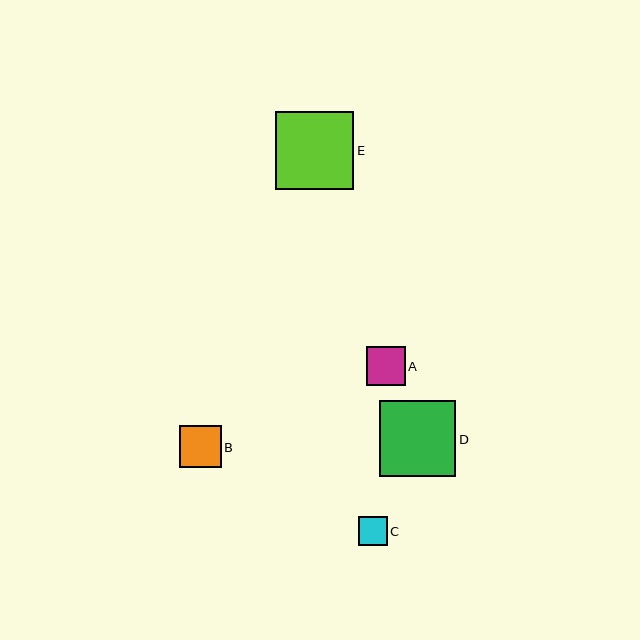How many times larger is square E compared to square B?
Square E is approximately 1.9 times the size of square B.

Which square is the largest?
Square E is the largest with a size of approximately 79 pixels.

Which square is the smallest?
Square C is the smallest with a size of approximately 29 pixels.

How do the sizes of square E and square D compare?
Square E and square D are approximately the same size.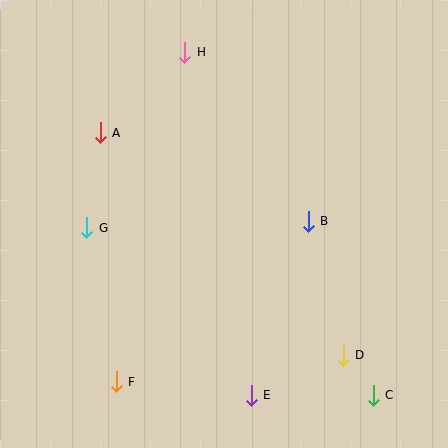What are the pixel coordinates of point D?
Point D is at (343, 355).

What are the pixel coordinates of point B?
Point B is at (308, 221).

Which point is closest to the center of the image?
Point B at (308, 221) is closest to the center.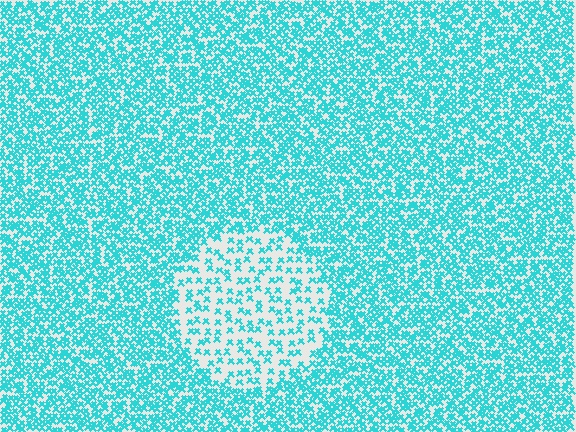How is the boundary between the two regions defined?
The boundary is defined by a change in element density (approximately 2.5x ratio). All elements are the same color, size, and shape.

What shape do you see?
I see a circle.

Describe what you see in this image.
The image contains small cyan elements arranged at two different densities. A circle-shaped region is visible where the elements are less densely packed than the surrounding area.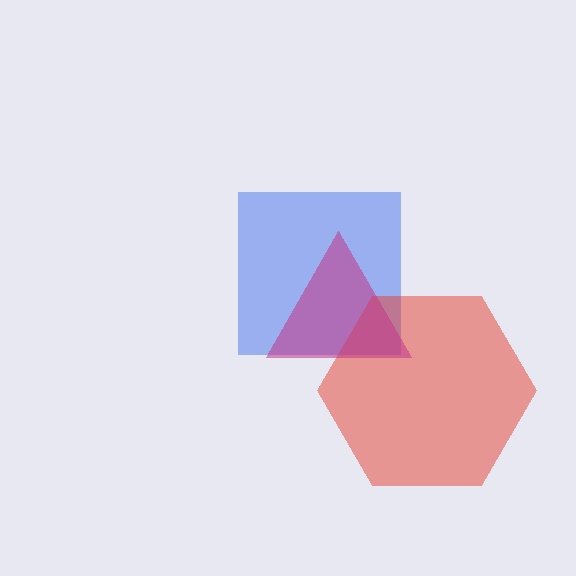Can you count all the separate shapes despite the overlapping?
Yes, there are 3 separate shapes.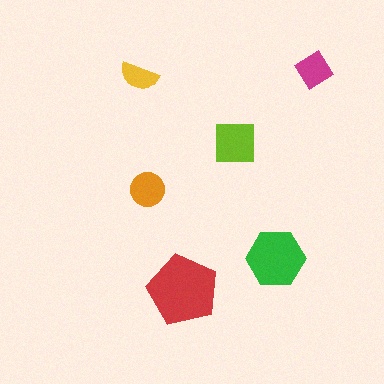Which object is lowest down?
The red pentagon is bottommost.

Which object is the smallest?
The yellow semicircle.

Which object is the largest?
The red pentagon.